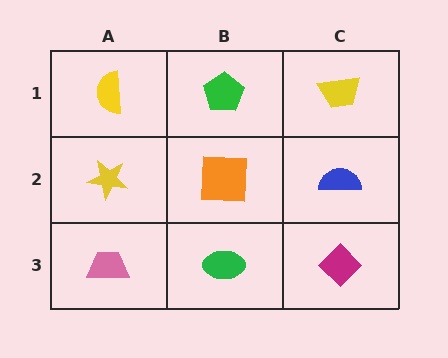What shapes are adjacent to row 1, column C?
A blue semicircle (row 2, column C), a green pentagon (row 1, column B).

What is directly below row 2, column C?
A magenta diamond.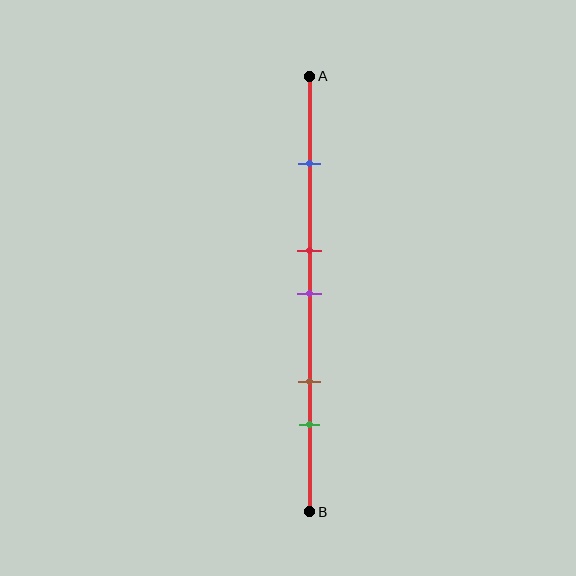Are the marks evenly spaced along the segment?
No, the marks are not evenly spaced.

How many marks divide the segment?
There are 5 marks dividing the segment.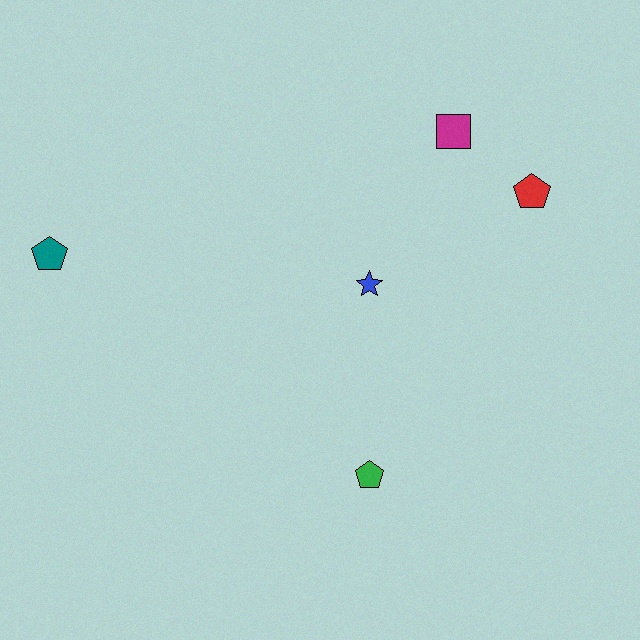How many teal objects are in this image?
There is 1 teal object.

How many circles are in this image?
There are no circles.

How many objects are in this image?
There are 5 objects.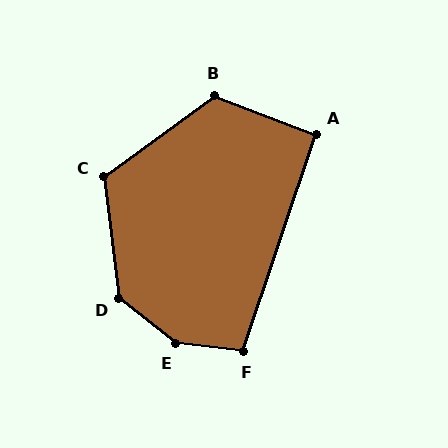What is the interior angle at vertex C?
Approximately 119 degrees (obtuse).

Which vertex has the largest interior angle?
E, at approximately 148 degrees.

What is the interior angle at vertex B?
Approximately 123 degrees (obtuse).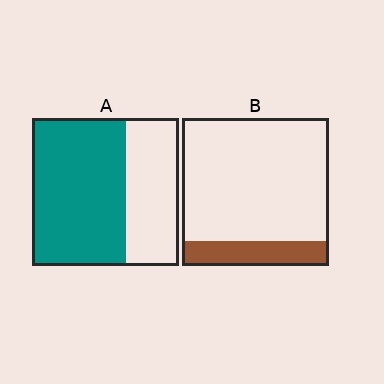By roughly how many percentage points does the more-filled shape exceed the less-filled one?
By roughly 45 percentage points (A over B).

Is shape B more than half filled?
No.